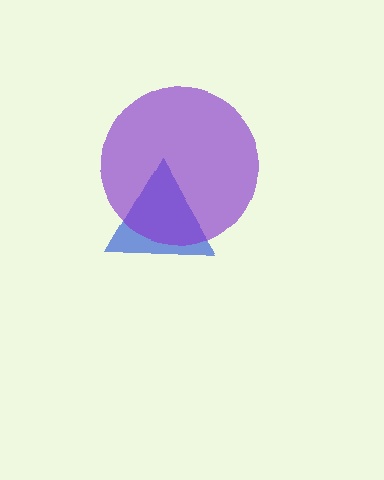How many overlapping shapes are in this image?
There are 2 overlapping shapes in the image.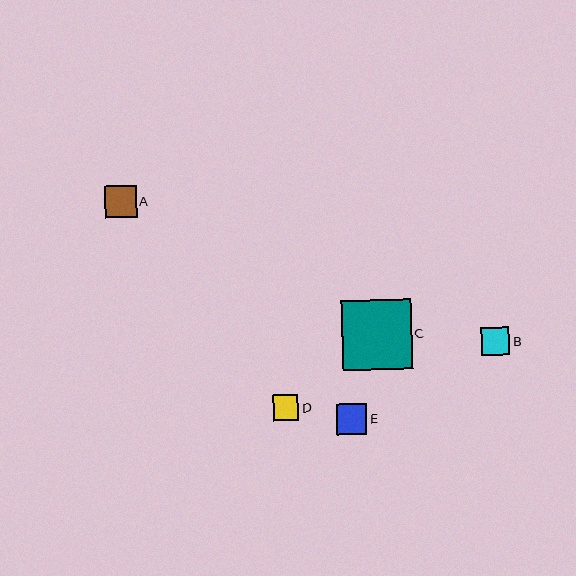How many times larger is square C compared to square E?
Square C is approximately 2.3 times the size of square E.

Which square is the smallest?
Square D is the smallest with a size of approximately 25 pixels.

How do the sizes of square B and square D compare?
Square B and square D are approximately the same size.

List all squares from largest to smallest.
From largest to smallest: C, A, E, B, D.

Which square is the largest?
Square C is the largest with a size of approximately 70 pixels.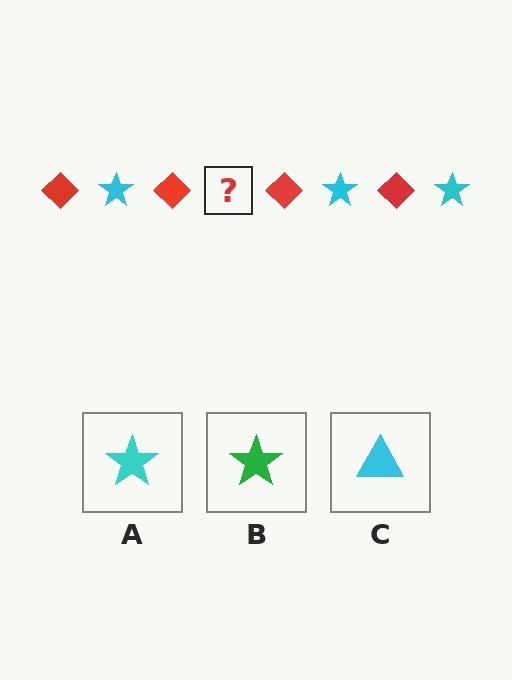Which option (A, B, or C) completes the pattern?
A.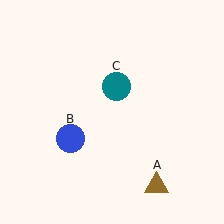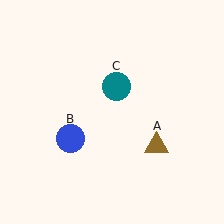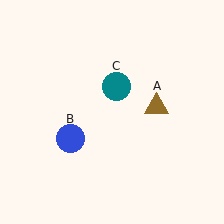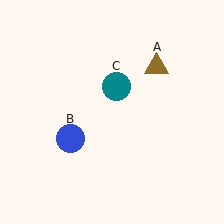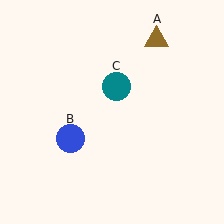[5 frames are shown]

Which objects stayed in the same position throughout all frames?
Blue circle (object B) and teal circle (object C) remained stationary.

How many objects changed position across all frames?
1 object changed position: brown triangle (object A).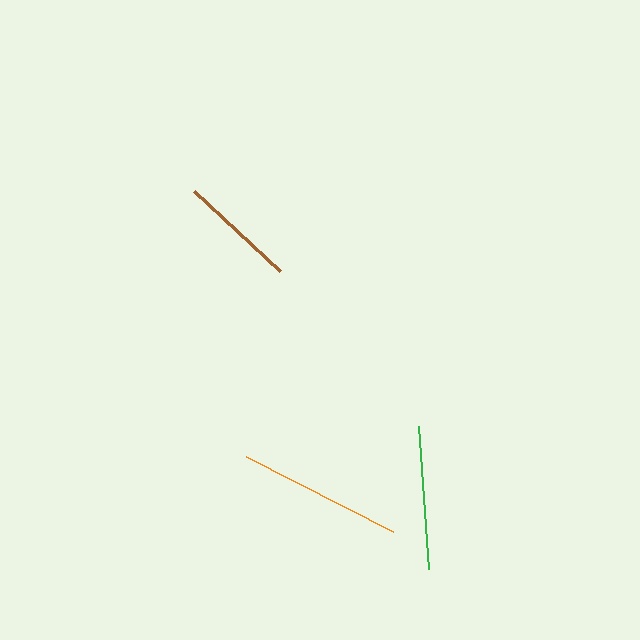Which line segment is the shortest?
The brown line is the shortest at approximately 117 pixels.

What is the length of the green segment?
The green segment is approximately 143 pixels long.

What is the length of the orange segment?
The orange segment is approximately 165 pixels long.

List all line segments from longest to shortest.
From longest to shortest: orange, green, brown.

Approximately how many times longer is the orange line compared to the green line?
The orange line is approximately 1.2 times the length of the green line.